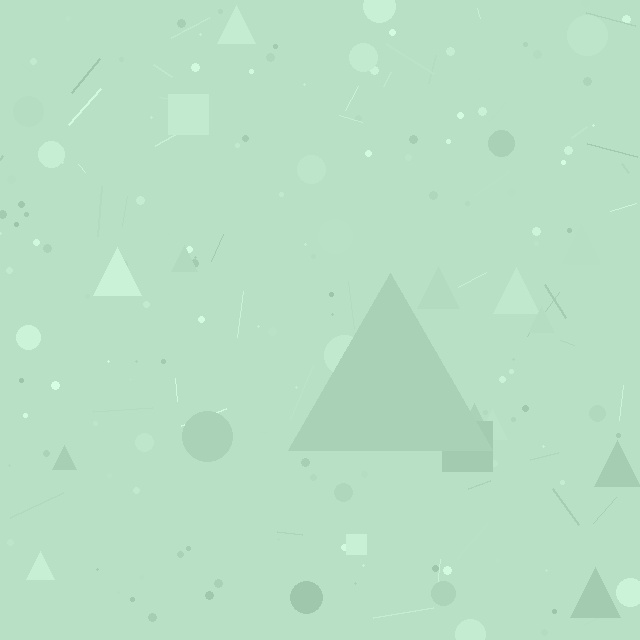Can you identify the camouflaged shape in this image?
The camouflaged shape is a triangle.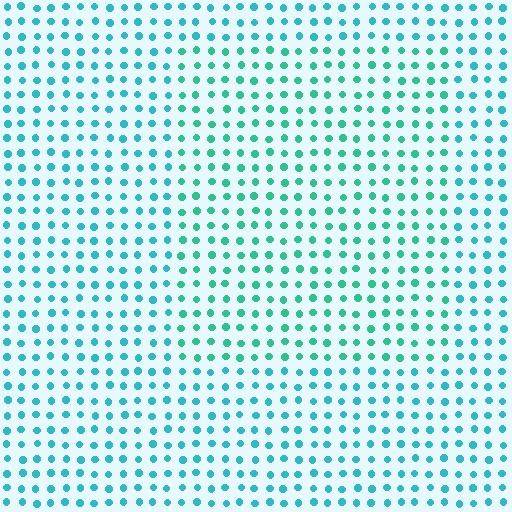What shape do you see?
I see a rectangle.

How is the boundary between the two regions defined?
The boundary is defined purely by a slight shift in hue (about 25 degrees). Spacing, size, and orientation are identical on both sides.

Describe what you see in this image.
The image is filled with small cyan elements in a uniform arrangement. A rectangle-shaped region is visible where the elements are tinted to a slightly different hue, forming a subtle color boundary.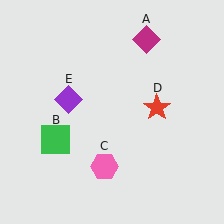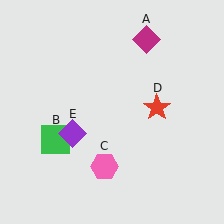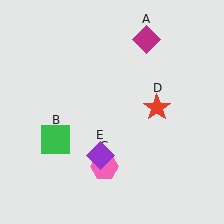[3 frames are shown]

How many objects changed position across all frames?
1 object changed position: purple diamond (object E).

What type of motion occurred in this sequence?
The purple diamond (object E) rotated counterclockwise around the center of the scene.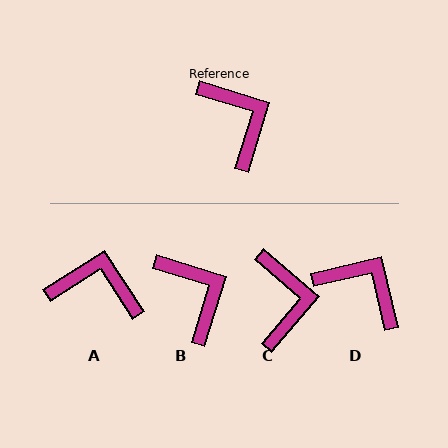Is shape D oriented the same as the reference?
No, it is off by about 30 degrees.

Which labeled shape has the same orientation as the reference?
B.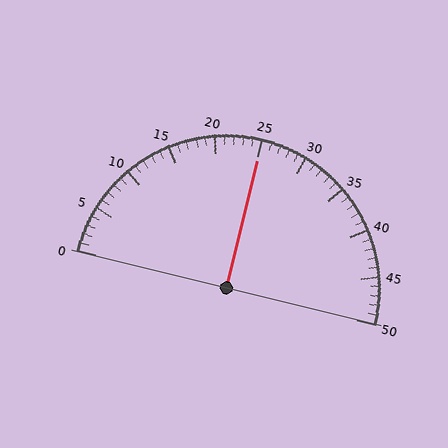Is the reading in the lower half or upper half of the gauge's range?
The reading is in the upper half of the range (0 to 50).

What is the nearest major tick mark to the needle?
The nearest major tick mark is 25.